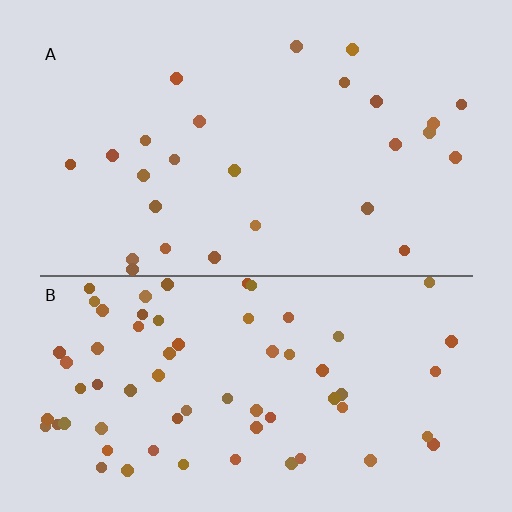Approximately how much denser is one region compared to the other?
Approximately 2.6× — region B over region A.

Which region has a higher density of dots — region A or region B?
B (the bottom).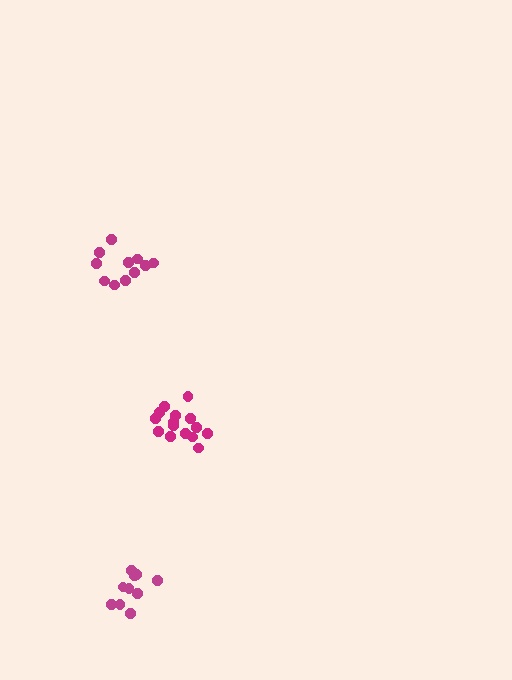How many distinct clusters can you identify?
There are 3 distinct clusters.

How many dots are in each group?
Group 1: 15 dots, Group 2: 11 dots, Group 3: 10 dots (36 total).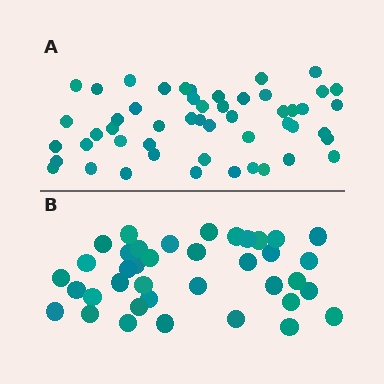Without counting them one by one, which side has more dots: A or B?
Region A (the top region) has more dots.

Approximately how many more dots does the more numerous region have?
Region A has approximately 15 more dots than region B.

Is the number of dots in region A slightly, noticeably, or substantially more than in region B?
Region A has noticeably more, but not dramatically so. The ratio is roughly 1.3 to 1.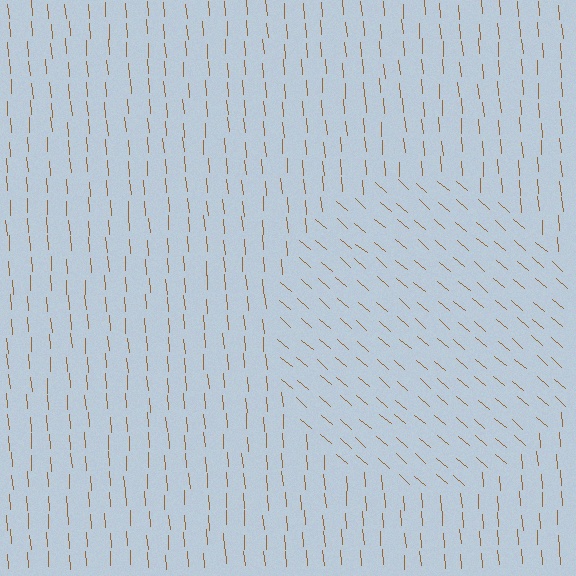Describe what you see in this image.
The image is filled with small brown line segments. A circle region in the image has lines oriented differently from the surrounding lines, creating a visible texture boundary.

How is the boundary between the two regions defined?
The boundary is defined purely by a change in line orientation (approximately 45 degrees difference). All lines are the same color and thickness.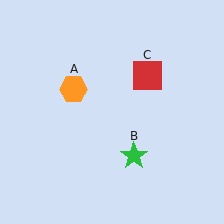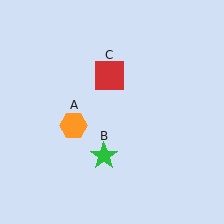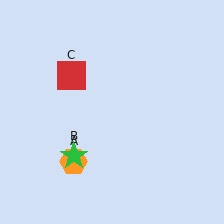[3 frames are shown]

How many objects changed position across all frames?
3 objects changed position: orange hexagon (object A), green star (object B), red square (object C).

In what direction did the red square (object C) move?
The red square (object C) moved left.